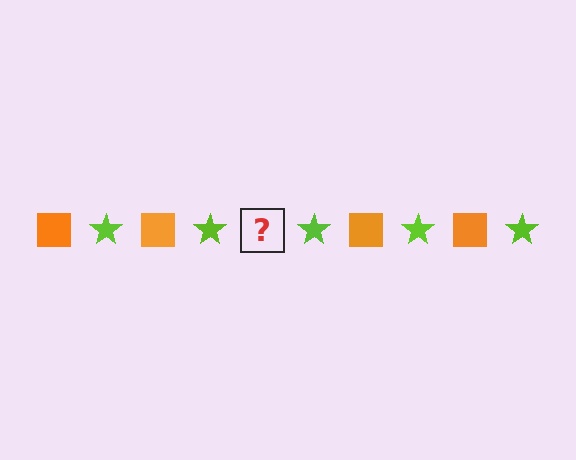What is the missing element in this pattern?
The missing element is an orange square.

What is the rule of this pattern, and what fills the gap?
The rule is that the pattern alternates between orange square and lime star. The gap should be filled with an orange square.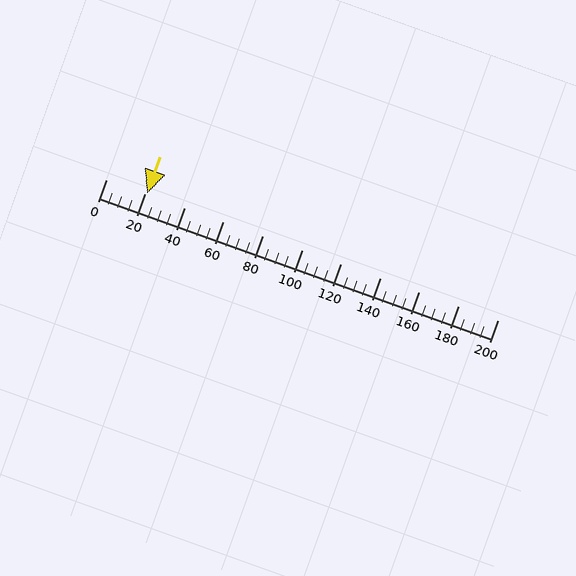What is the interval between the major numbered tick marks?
The major tick marks are spaced 20 units apart.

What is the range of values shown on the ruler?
The ruler shows values from 0 to 200.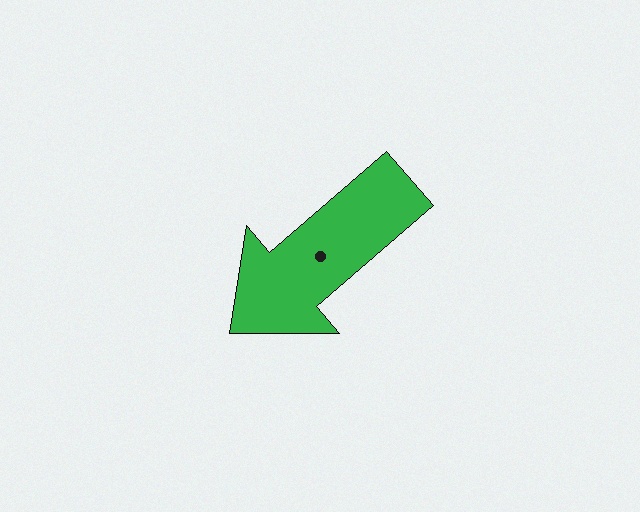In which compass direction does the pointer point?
Southwest.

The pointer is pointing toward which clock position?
Roughly 8 o'clock.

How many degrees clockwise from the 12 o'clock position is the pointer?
Approximately 229 degrees.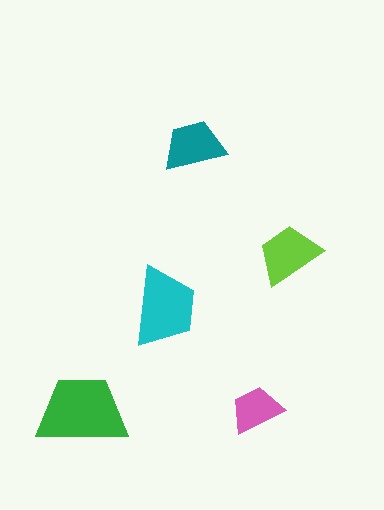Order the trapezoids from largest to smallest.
the green one, the cyan one, the lime one, the teal one, the pink one.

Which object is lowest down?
The green trapezoid is bottommost.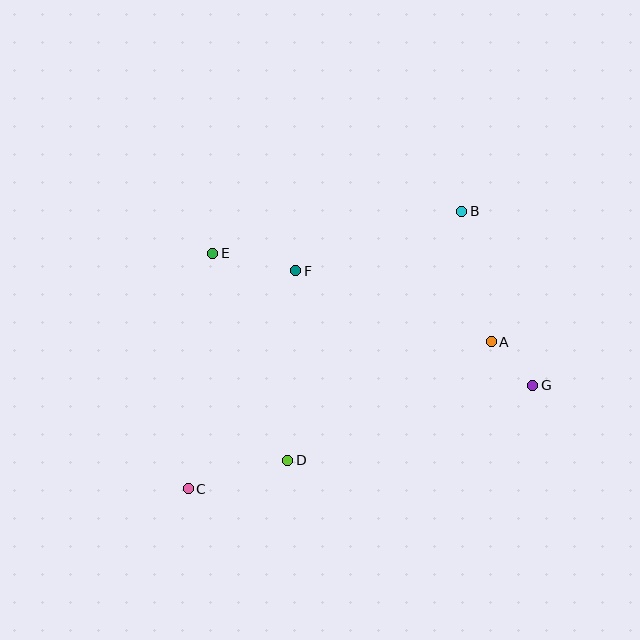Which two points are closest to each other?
Points A and G are closest to each other.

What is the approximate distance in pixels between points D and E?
The distance between D and E is approximately 220 pixels.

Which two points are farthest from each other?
Points B and C are farthest from each other.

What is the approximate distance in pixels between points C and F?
The distance between C and F is approximately 243 pixels.